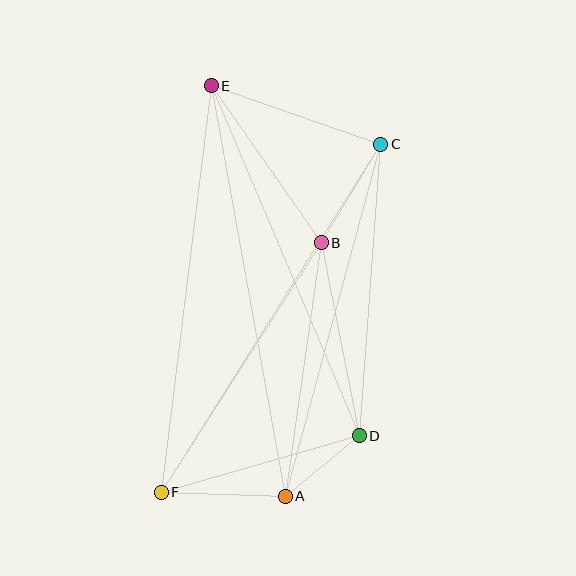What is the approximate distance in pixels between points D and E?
The distance between D and E is approximately 380 pixels.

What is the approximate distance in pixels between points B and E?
The distance between B and E is approximately 191 pixels.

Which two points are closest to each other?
Points A and D are closest to each other.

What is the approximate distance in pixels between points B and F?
The distance between B and F is approximately 296 pixels.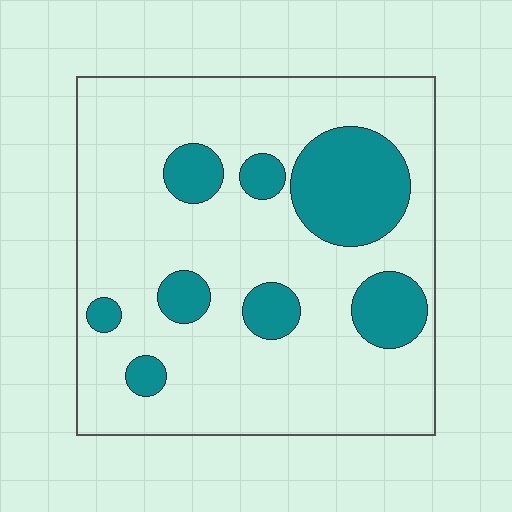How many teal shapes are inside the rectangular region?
8.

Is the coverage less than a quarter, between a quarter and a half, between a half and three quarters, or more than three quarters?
Less than a quarter.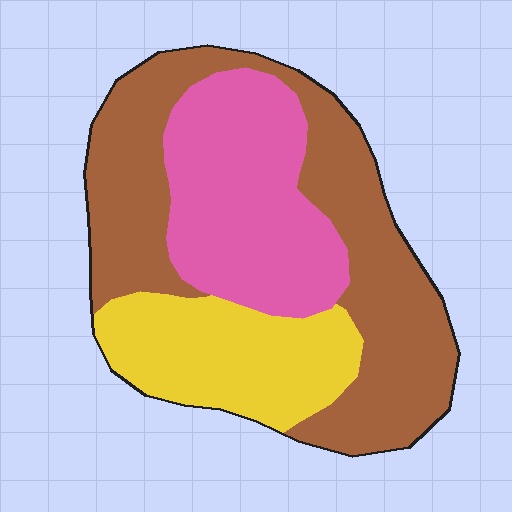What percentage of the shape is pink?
Pink takes up between a quarter and a half of the shape.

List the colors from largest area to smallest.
From largest to smallest: brown, pink, yellow.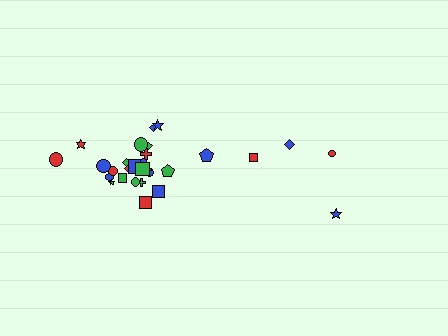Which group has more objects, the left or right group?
The left group.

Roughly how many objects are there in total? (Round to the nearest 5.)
Roughly 30 objects in total.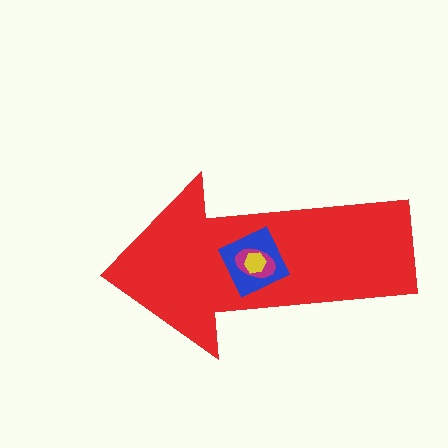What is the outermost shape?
The red arrow.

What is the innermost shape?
The yellow hexagon.